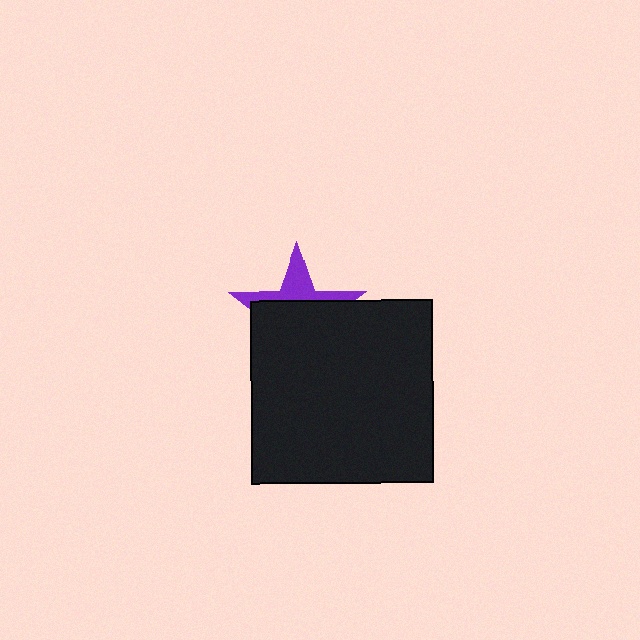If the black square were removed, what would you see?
You would see the complete purple star.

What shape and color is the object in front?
The object in front is a black square.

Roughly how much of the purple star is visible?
A small part of it is visible (roughly 32%).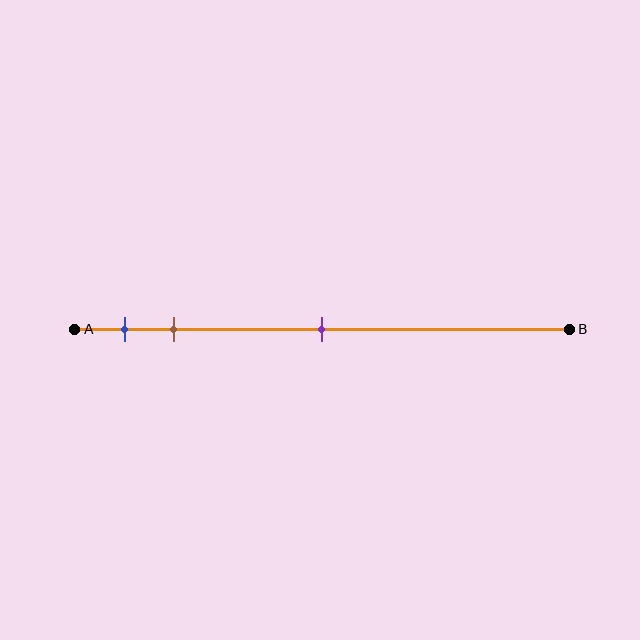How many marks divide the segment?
There are 3 marks dividing the segment.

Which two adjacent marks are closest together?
The blue and brown marks are the closest adjacent pair.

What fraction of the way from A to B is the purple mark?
The purple mark is approximately 50% (0.5) of the way from A to B.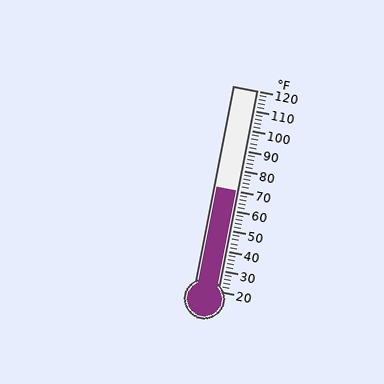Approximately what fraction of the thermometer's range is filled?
The thermometer is filled to approximately 50% of its range.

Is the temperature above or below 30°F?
The temperature is above 30°F.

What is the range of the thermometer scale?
The thermometer scale ranges from 20°F to 120°F.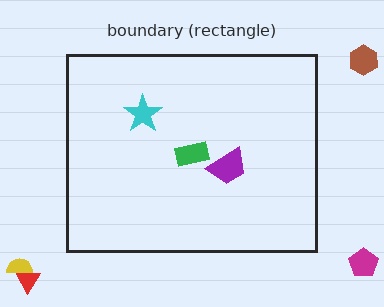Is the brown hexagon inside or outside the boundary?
Outside.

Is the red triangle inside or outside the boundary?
Outside.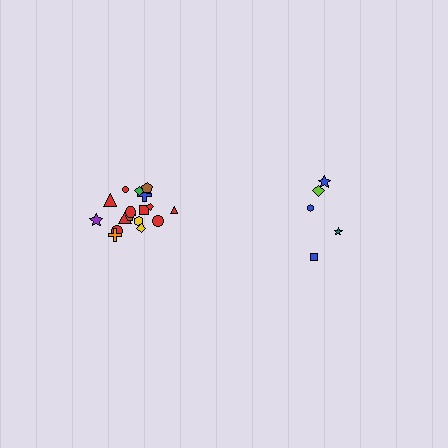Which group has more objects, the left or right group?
The left group.